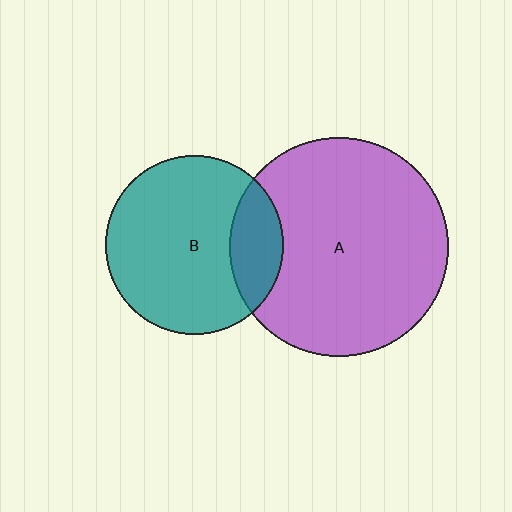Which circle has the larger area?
Circle A (purple).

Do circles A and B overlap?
Yes.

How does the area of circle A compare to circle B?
Approximately 1.5 times.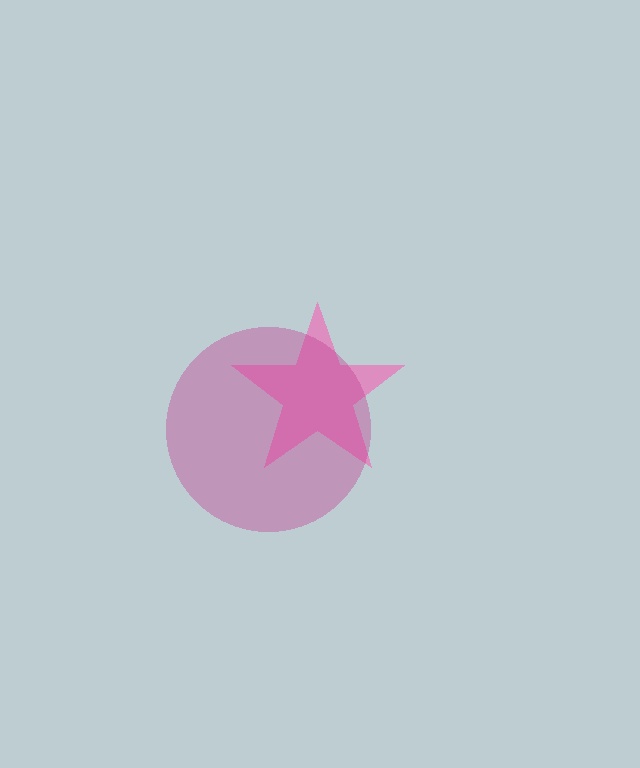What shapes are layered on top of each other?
The layered shapes are: a pink star, a magenta circle.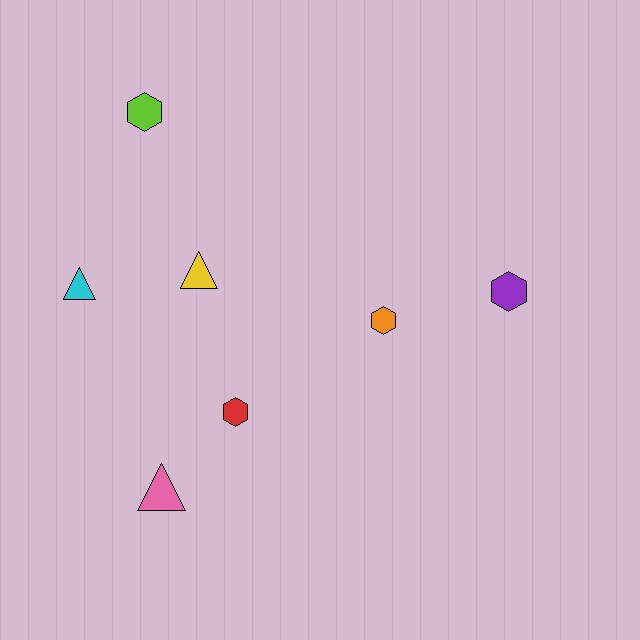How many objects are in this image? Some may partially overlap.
There are 7 objects.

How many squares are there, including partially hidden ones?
There are no squares.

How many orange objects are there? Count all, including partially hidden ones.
There is 1 orange object.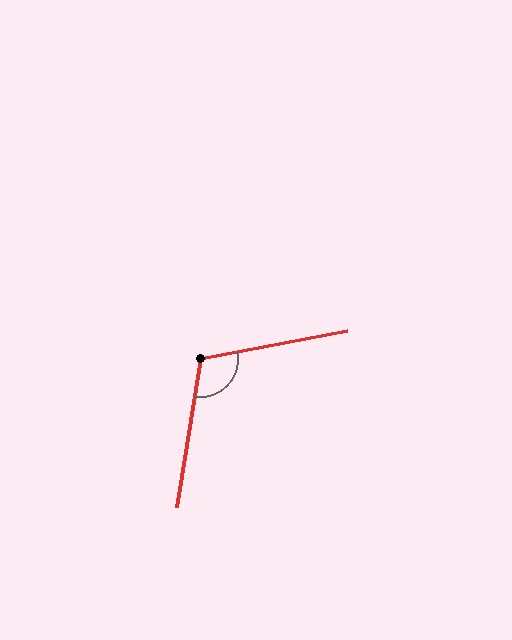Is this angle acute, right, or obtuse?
It is obtuse.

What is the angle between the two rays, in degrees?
Approximately 110 degrees.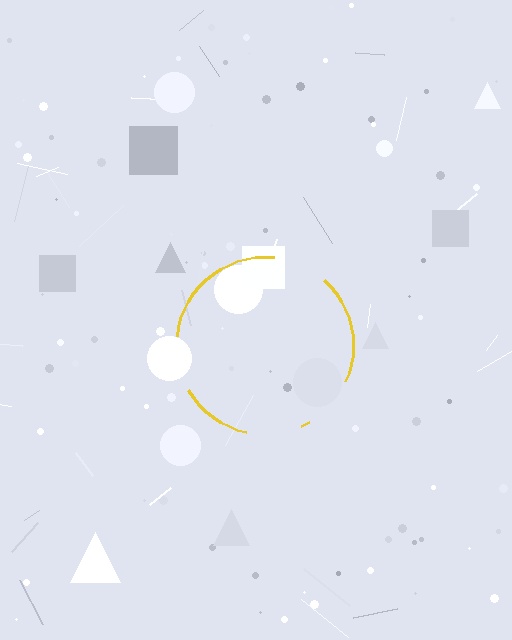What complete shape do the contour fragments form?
The contour fragments form a circle.